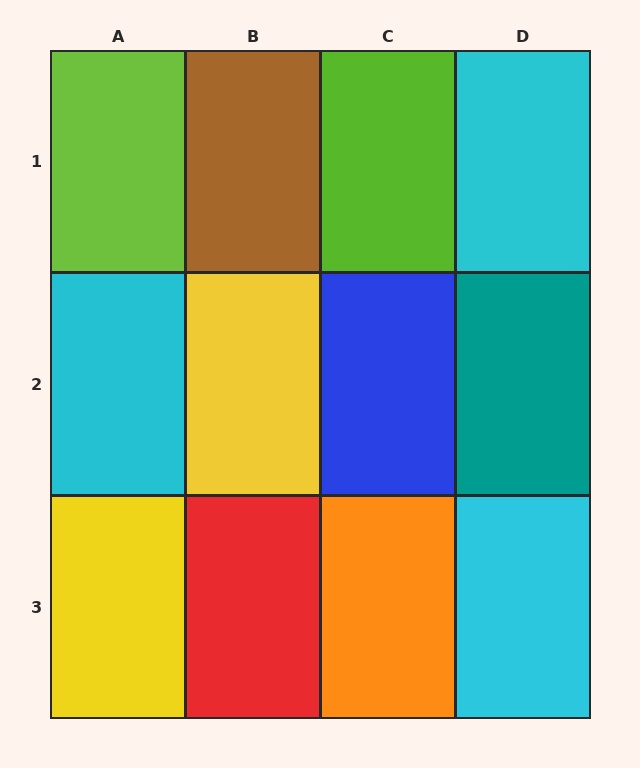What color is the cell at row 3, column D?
Cyan.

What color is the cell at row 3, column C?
Orange.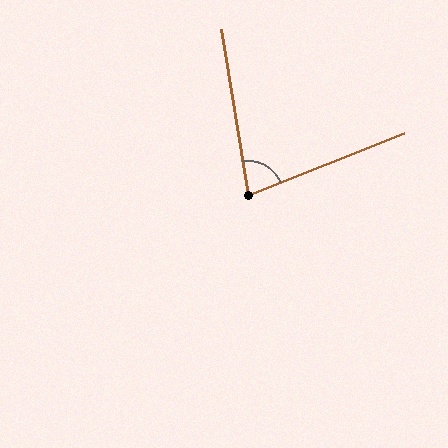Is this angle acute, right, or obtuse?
It is acute.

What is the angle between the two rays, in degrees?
Approximately 78 degrees.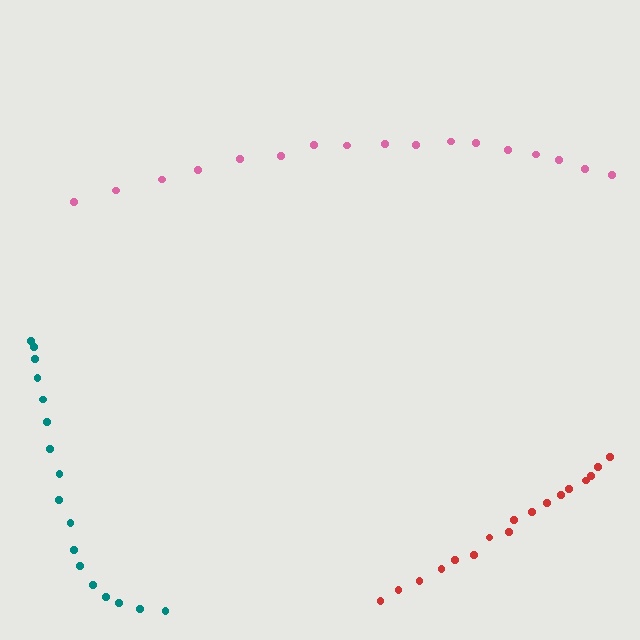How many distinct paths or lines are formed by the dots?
There are 3 distinct paths.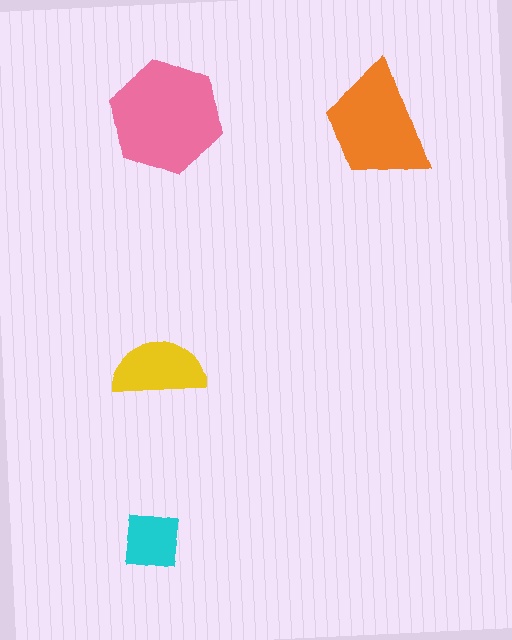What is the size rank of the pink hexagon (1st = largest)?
1st.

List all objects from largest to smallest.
The pink hexagon, the orange trapezoid, the yellow semicircle, the cyan square.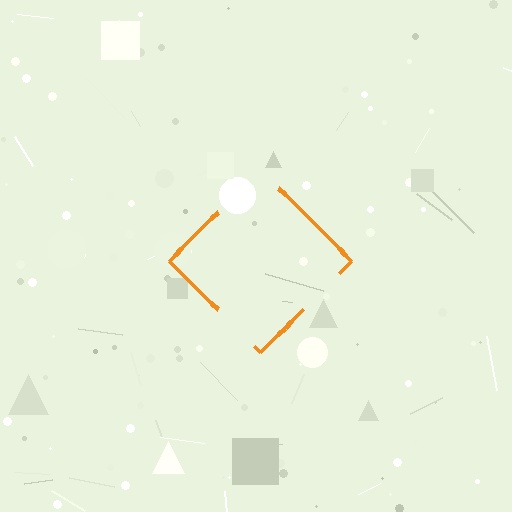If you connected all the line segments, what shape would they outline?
They would outline a diamond.